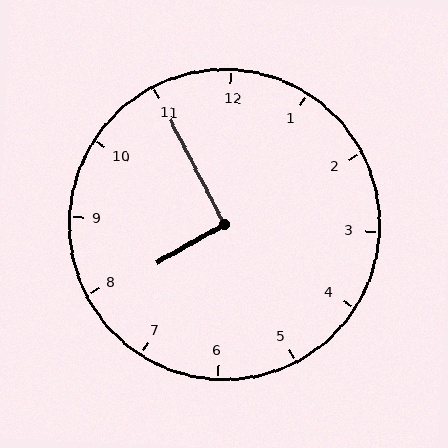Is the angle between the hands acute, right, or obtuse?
It is right.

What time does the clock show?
7:55.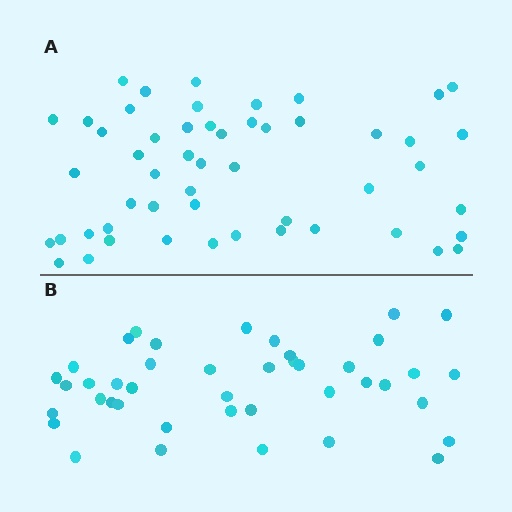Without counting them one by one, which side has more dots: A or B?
Region A (the top region) has more dots.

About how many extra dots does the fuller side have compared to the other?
Region A has roughly 10 or so more dots than region B.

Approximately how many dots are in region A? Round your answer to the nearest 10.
About 50 dots. (The exact count is 52, which rounds to 50.)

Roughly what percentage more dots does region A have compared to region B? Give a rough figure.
About 25% more.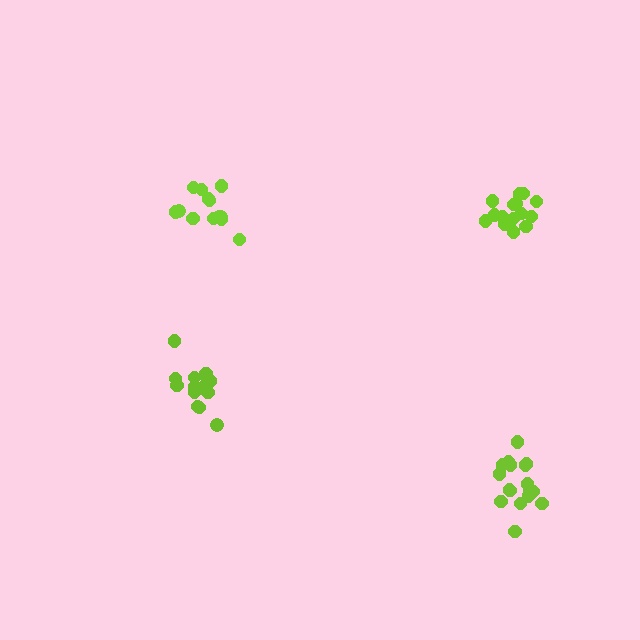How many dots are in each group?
Group 1: 17 dots, Group 2: 14 dots, Group 3: 14 dots, Group 4: 15 dots (60 total).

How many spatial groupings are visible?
There are 4 spatial groupings.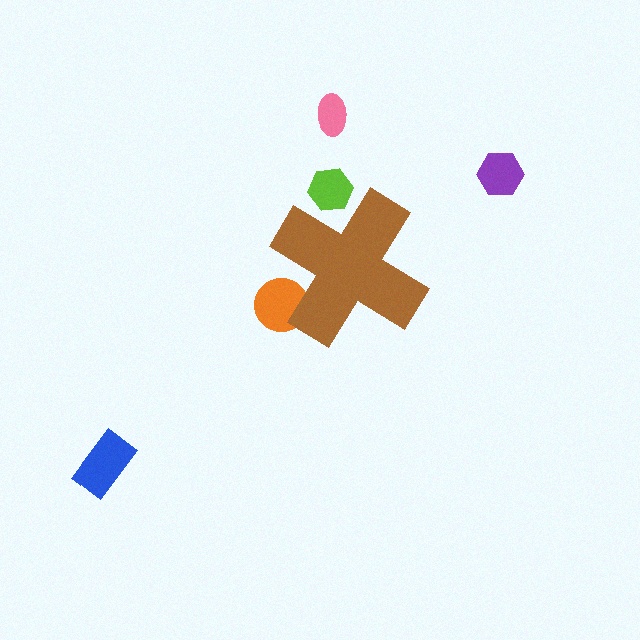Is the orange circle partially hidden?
Yes, the orange circle is partially hidden behind the brown cross.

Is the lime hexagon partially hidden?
Yes, the lime hexagon is partially hidden behind the brown cross.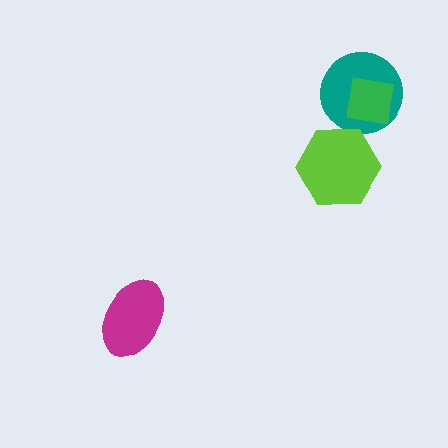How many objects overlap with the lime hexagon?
0 objects overlap with the lime hexagon.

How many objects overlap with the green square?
1 object overlaps with the green square.